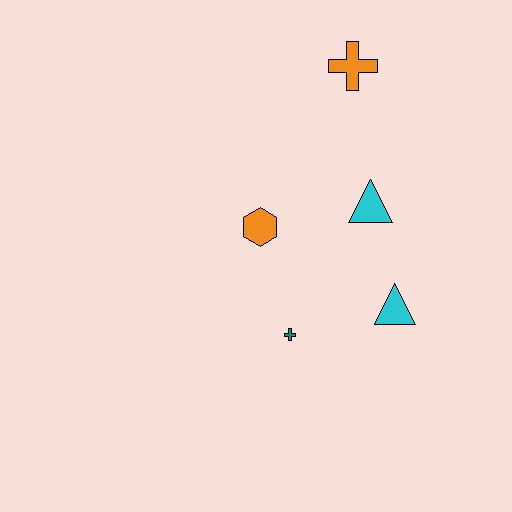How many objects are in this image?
There are 5 objects.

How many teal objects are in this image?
There is 1 teal object.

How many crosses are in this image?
There are 2 crosses.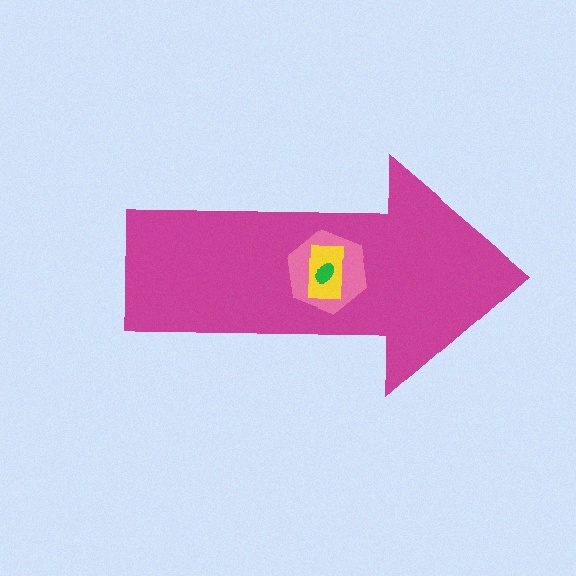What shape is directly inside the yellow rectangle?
The green ellipse.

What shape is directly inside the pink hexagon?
The yellow rectangle.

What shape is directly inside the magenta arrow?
The pink hexagon.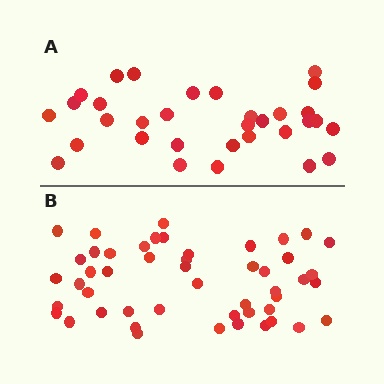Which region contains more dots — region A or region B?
Region B (the bottom region) has more dots.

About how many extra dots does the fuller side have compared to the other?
Region B has approximately 15 more dots than region A.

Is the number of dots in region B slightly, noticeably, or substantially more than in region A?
Region B has substantially more. The ratio is roughly 1.5 to 1.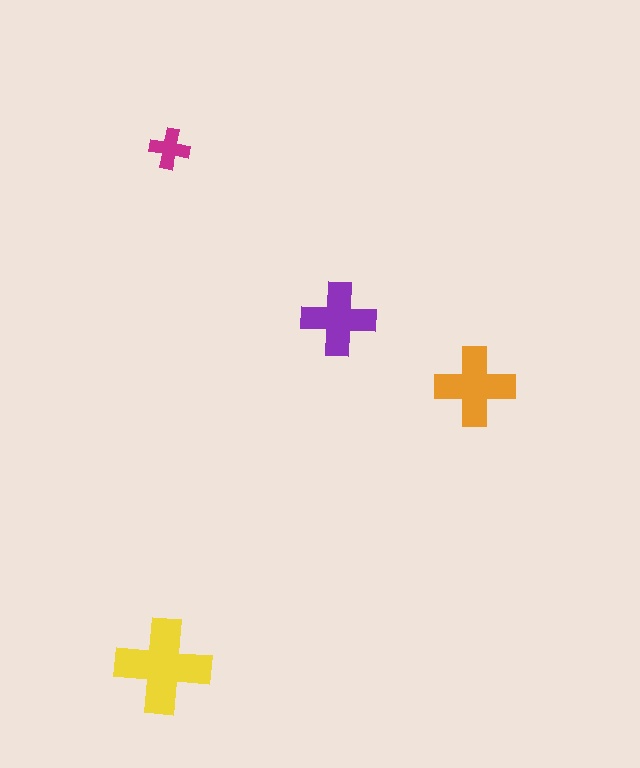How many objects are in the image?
There are 4 objects in the image.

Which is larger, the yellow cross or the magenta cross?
The yellow one.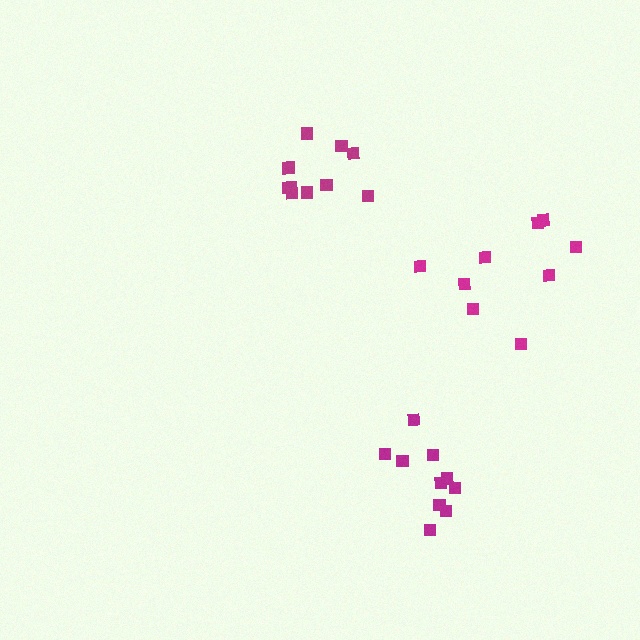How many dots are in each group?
Group 1: 10 dots, Group 2: 9 dots, Group 3: 10 dots (29 total).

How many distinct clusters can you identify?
There are 3 distinct clusters.